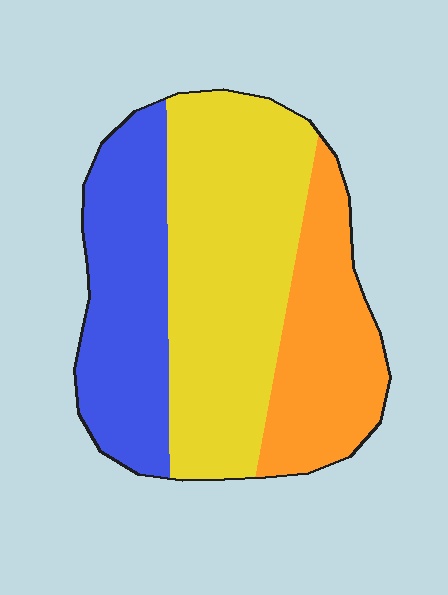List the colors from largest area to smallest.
From largest to smallest: yellow, blue, orange.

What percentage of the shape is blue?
Blue takes up about one quarter (1/4) of the shape.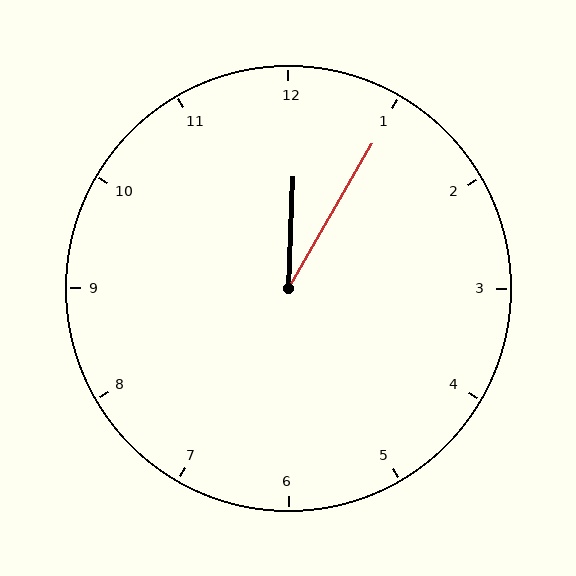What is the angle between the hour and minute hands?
Approximately 28 degrees.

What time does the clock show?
12:05.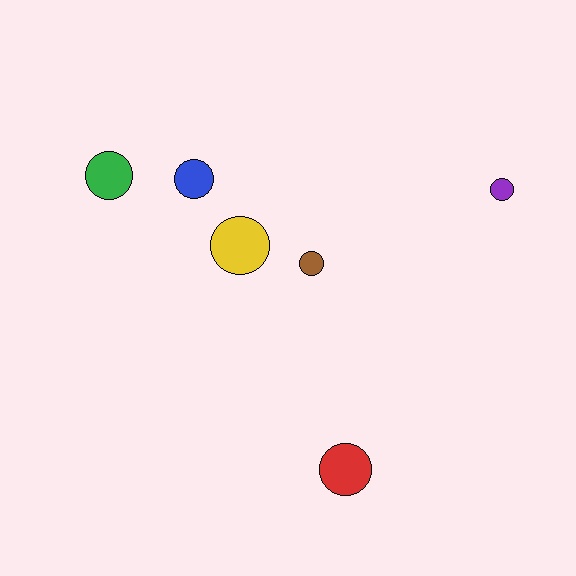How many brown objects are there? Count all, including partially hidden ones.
There is 1 brown object.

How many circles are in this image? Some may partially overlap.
There are 6 circles.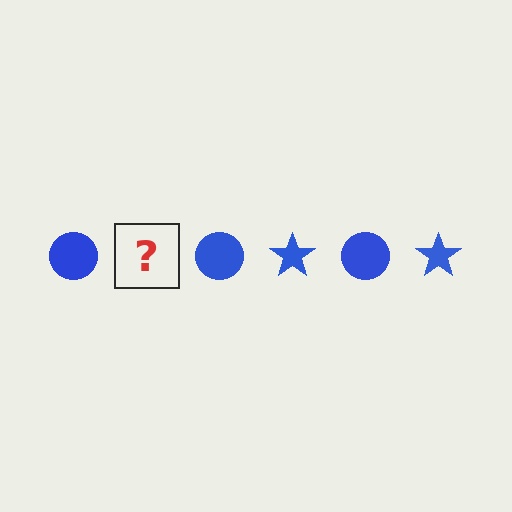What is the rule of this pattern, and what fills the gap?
The rule is that the pattern cycles through circle, star shapes in blue. The gap should be filled with a blue star.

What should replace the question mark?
The question mark should be replaced with a blue star.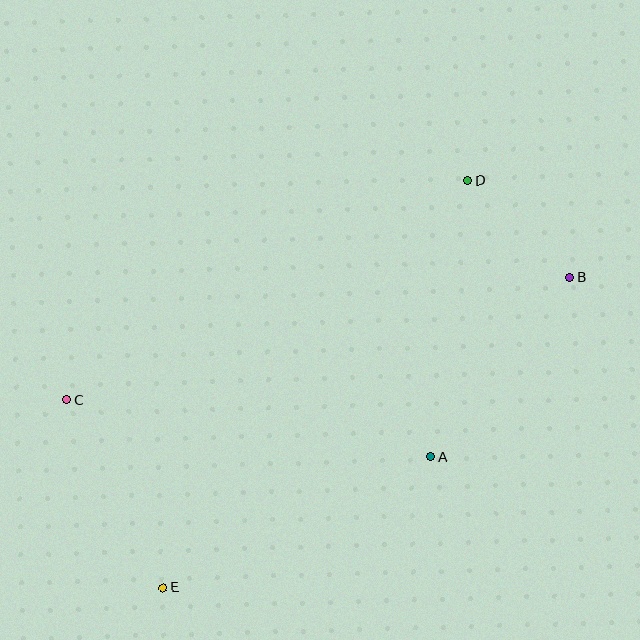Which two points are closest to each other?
Points B and D are closest to each other.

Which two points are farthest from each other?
Points B and C are farthest from each other.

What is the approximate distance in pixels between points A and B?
The distance between A and B is approximately 227 pixels.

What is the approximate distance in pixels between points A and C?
The distance between A and C is approximately 368 pixels.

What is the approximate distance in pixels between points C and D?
The distance between C and D is approximately 457 pixels.